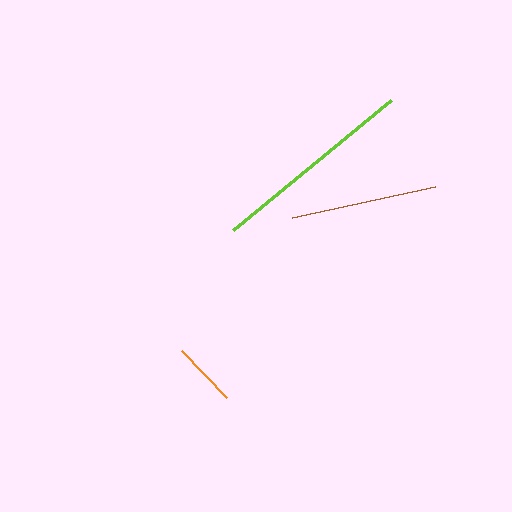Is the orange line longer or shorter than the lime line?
The lime line is longer than the orange line.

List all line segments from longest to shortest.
From longest to shortest: lime, brown, orange.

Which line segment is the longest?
The lime line is the longest at approximately 205 pixels.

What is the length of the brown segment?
The brown segment is approximately 146 pixels long.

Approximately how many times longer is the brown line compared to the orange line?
The brown line is approximately 2.3 times the length of the orange line.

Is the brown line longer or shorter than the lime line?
The lime line is longer than the brown line.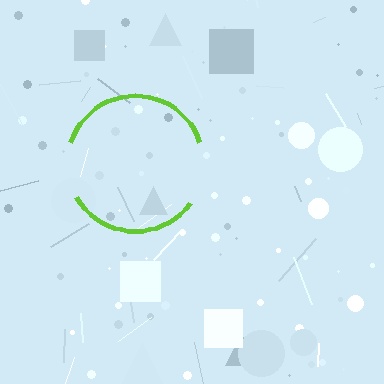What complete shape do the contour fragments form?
The contour fragments form a circle.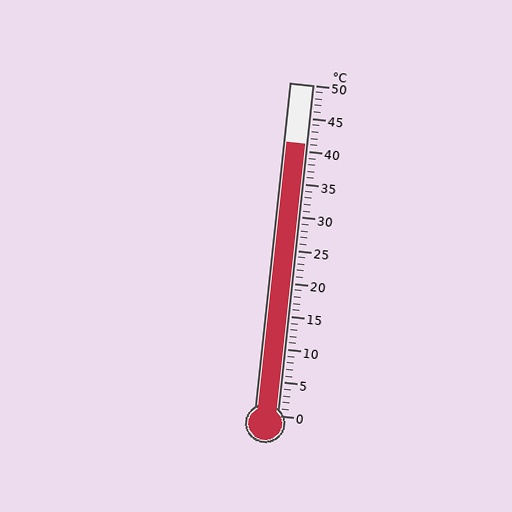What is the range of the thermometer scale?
The thermometer scale ranges from 0°C to 50°C.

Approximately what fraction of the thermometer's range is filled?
The thermometer is filled to approximately 80% of its range.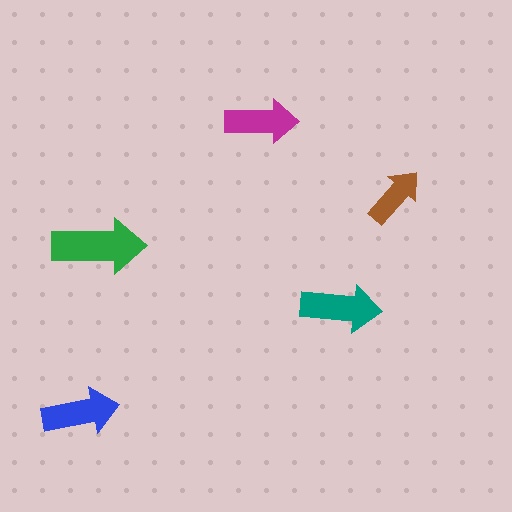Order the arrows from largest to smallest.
the green one, the teal one, the blue one, the magenta one, the brown one.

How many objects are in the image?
There are 5 objects in the image.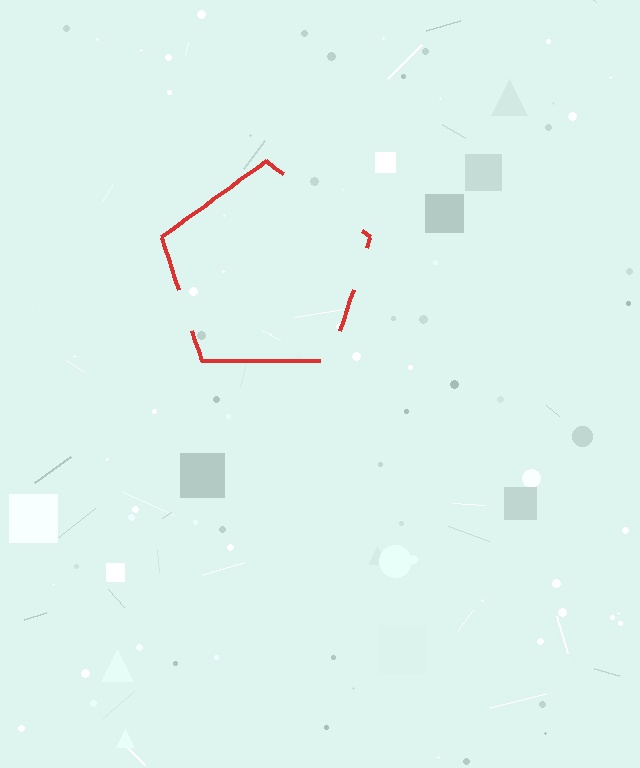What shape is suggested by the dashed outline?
The dashed outline suggests a pentagon.